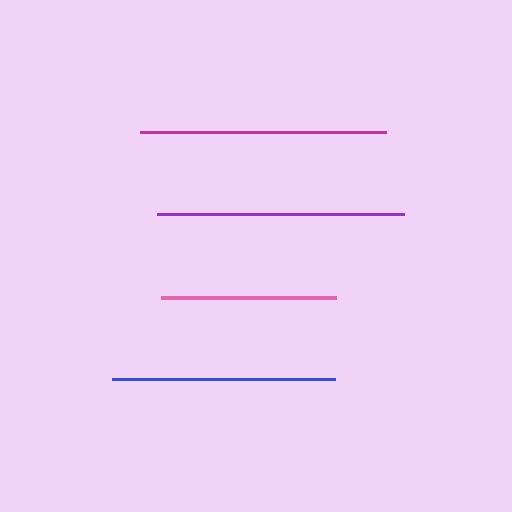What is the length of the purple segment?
The purple segment is approximately 247 pixels long.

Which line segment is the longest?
The purple line is the longest at approximately 247 pixels.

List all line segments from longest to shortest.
From longest to shortest: purple, magenta, blue, pink.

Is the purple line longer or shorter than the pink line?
The purple line is longer than the pink line.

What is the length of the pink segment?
The pink segment is approximately 174 pixels long.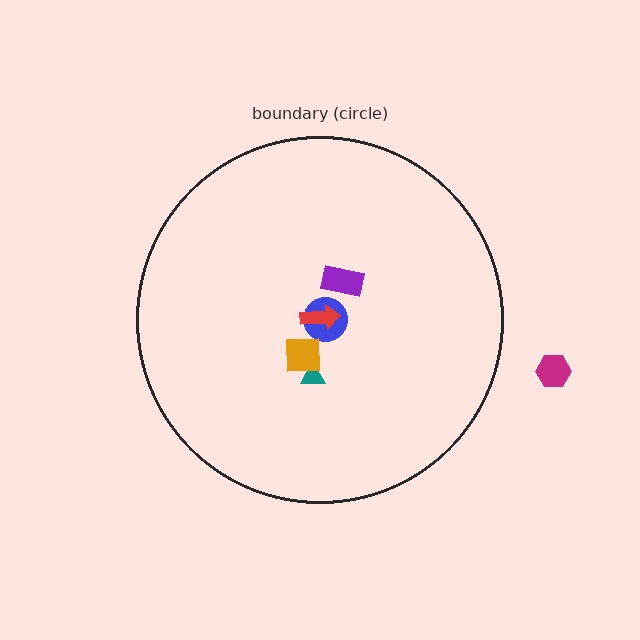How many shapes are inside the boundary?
5 inside, 1 outside.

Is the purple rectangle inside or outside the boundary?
Inside.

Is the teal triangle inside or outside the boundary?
Inside.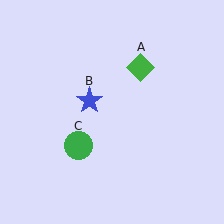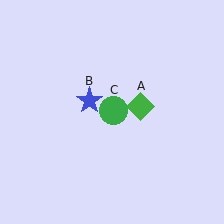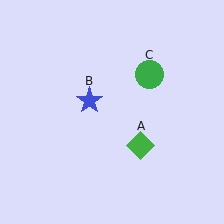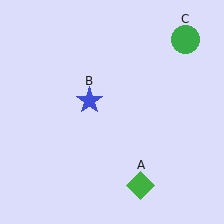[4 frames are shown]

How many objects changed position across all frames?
2 objects changed position: green diamond (object A), green circle (object C).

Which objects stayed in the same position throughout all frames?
Blue star (object B) remained stationary.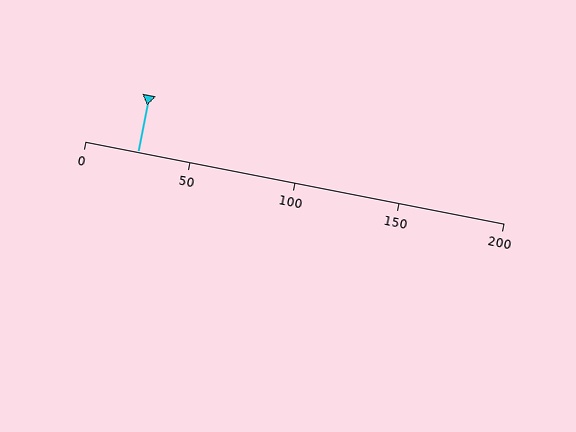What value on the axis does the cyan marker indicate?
The marker indicates approximately 25.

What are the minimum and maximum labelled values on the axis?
The axis runs from 0 to 200.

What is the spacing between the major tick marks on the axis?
The major ticks are spaced 50 apart.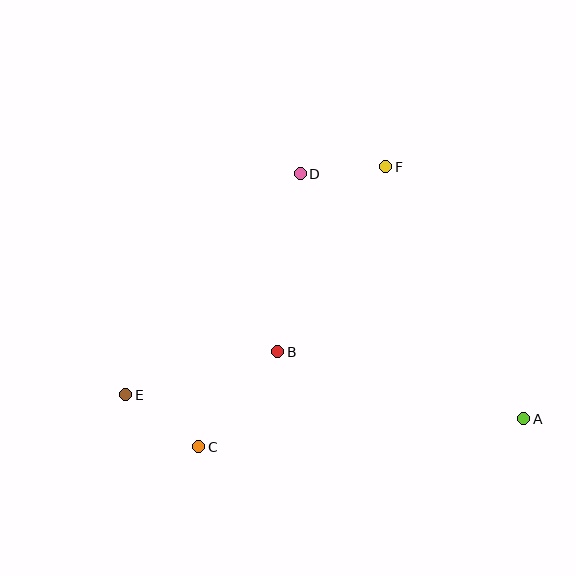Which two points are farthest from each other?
Points A and E are farthest from each other.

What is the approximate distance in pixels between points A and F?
The distance between A and F is approximately 288 pixels.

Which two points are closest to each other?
Points D and F are closest to each other.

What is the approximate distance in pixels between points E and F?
The distance between E and F is approximately 346 pixels.